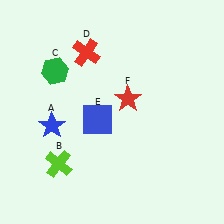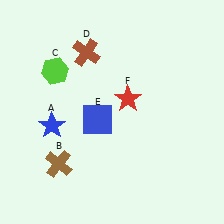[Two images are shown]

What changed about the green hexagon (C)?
In Image 1, C is green. In Image 2, it changed to lime.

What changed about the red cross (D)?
In Image 1, D is red. In Image 2, it changed to brown.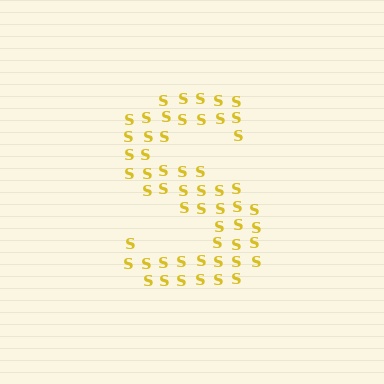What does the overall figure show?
The overall figure shows the letter S.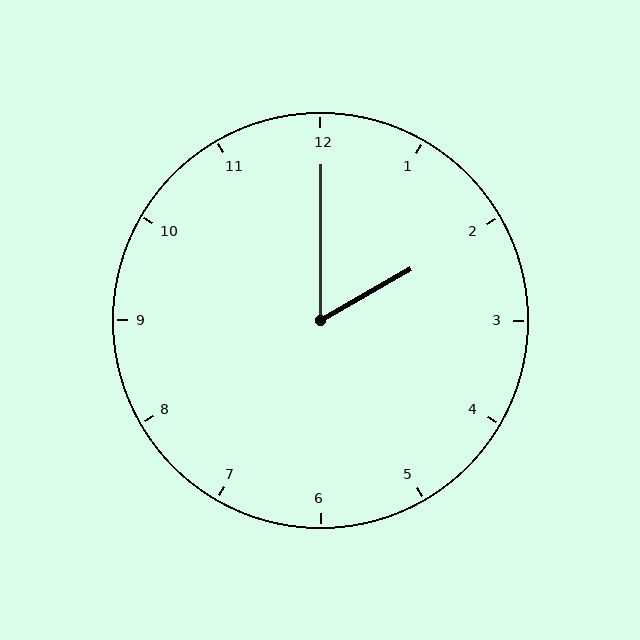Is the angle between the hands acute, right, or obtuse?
It is acute.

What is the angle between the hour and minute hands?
Approximately 60 degrees.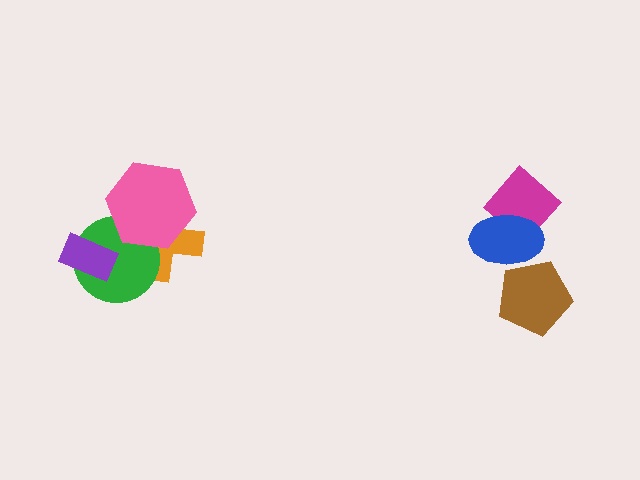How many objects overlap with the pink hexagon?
2 objects overlap with the pink hexagon.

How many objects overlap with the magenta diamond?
1 object overlaps with the magenta diamond.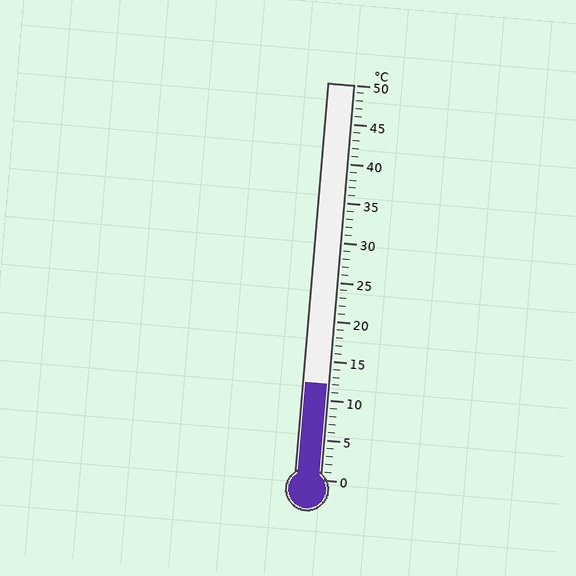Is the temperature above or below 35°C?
The temperature is below 35°C.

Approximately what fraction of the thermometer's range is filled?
The thermometer is filled to approximately 25% of its range.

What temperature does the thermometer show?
The thermometer shows approximately 12°C.